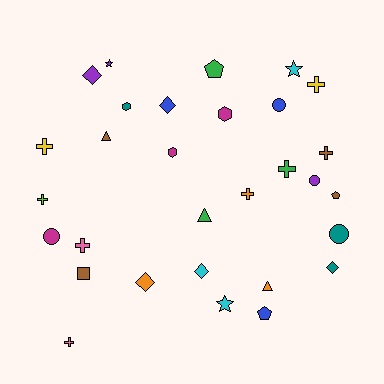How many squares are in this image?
There is 1 square.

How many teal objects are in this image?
There are 3 teal objects.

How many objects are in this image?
There are 30 objects.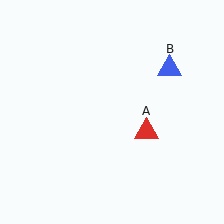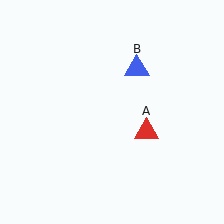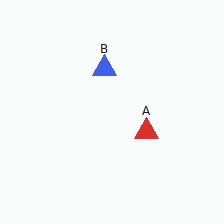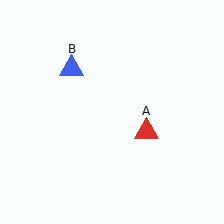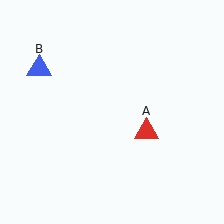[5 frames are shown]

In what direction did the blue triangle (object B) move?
The blue triangle (object B) moved left.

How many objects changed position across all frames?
1 object changed position: blue triangle (object B).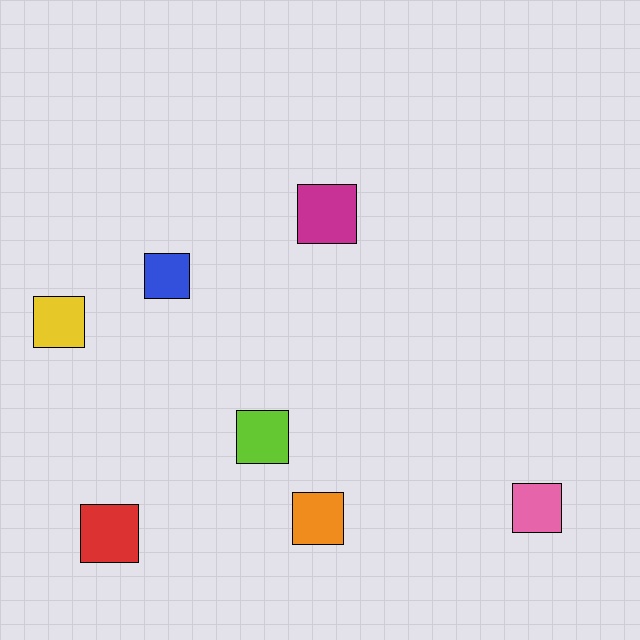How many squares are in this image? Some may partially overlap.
There are 7 squares.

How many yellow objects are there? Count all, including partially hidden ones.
There is 1 yellow object.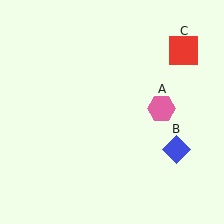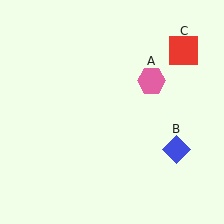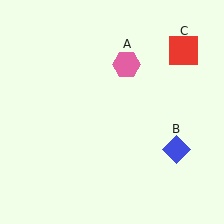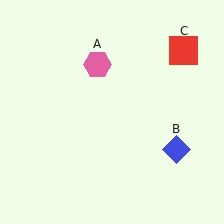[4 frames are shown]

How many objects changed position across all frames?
1 object changed position: pink hexagon (object A).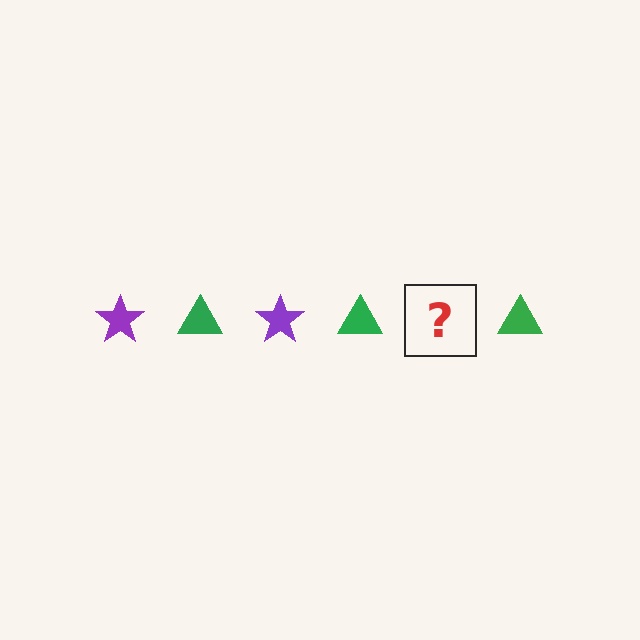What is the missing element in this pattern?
The missing element is a purple star.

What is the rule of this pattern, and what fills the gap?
The rule is that the pattern alternates between purple star and green triangle. The gap should be filled with a purple star.